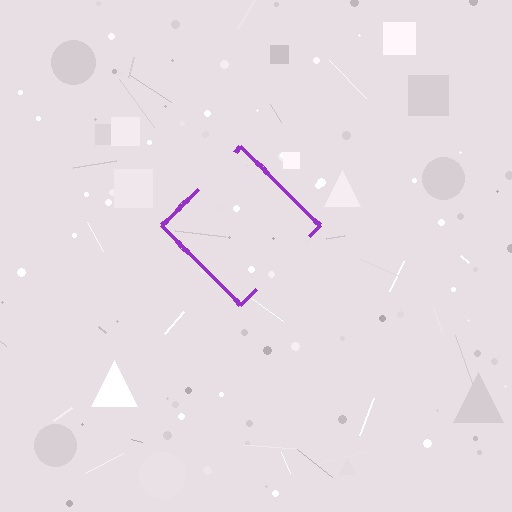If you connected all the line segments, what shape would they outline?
They would outline a diamond.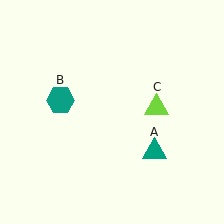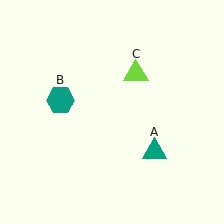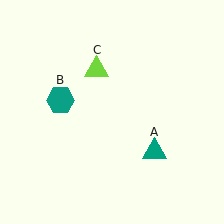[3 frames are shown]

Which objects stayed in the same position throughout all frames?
Teal triangle (object A) and teal hexagon (object B) remained stationary.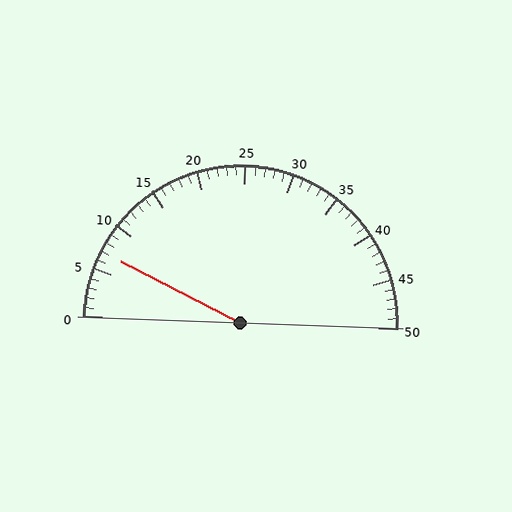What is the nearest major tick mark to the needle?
The nearest major tick mark is 5.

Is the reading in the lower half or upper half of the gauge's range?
The reading is in the lower half of the range (0 to 50).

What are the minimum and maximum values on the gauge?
The gauge ranges from 0 to 50.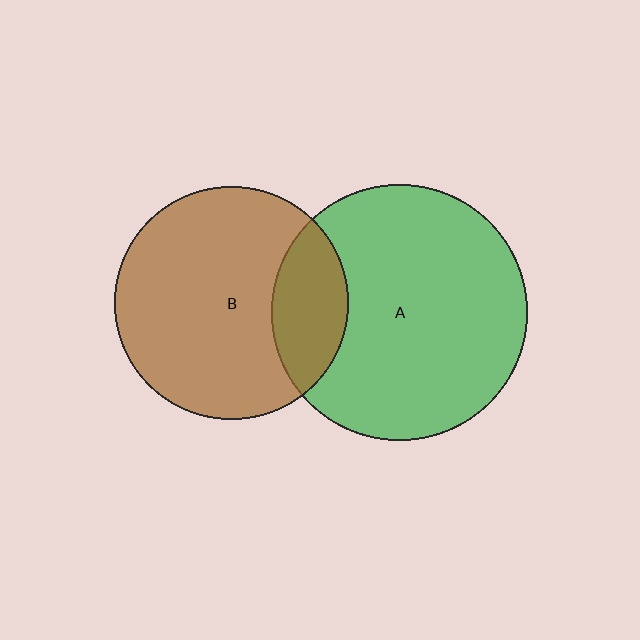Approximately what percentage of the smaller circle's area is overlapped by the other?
Approximately 20%.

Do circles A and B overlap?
Yes.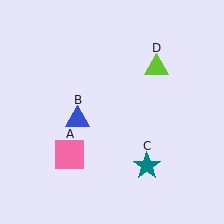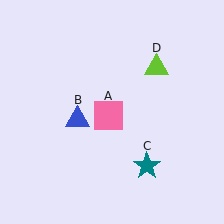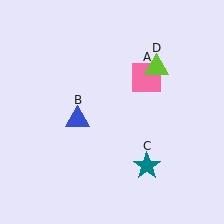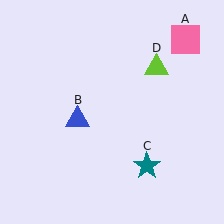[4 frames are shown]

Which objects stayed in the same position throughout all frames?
Blue triangle (object B) and teal star (object C) and lime triangle (object D) remained stationary.